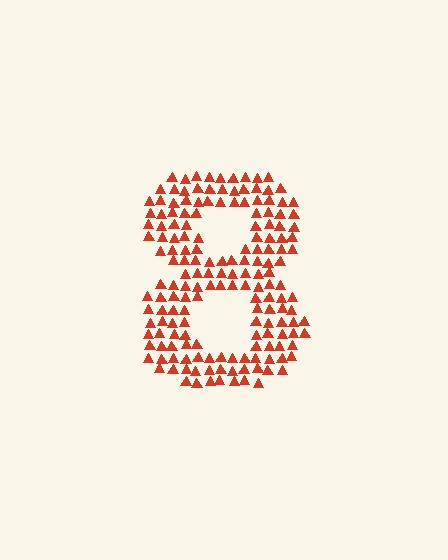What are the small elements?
The small elements are triangles.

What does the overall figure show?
The overall figure shows the digit 8.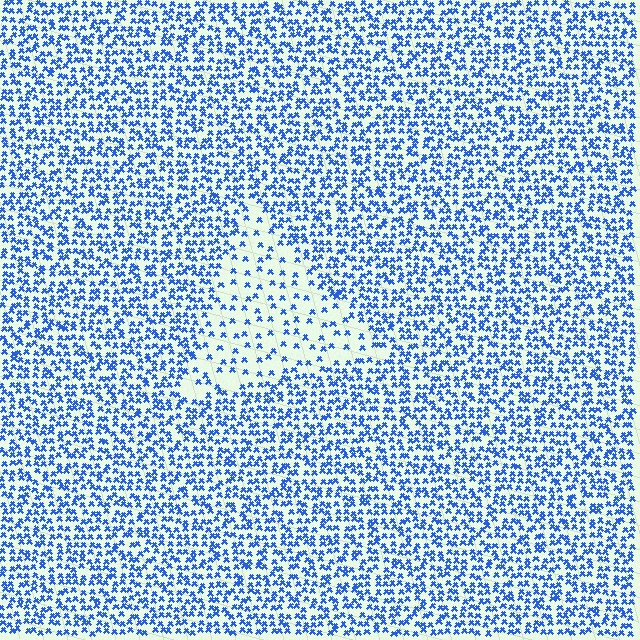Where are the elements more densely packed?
The elements are more densely packed outside the triangle boundary.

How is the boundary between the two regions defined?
The boundary is defined by a change in element density (approximately 2.5x ratio). All elements are the same color, size, and shape.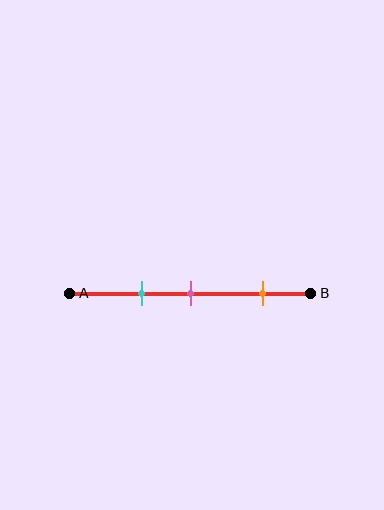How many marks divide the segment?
There are 3 marks dividing the segment.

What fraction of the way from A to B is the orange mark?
The orange mark is approximately 80% (0.8) of the way from A to B.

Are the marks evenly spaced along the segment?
No, the marks are not evenly spaced.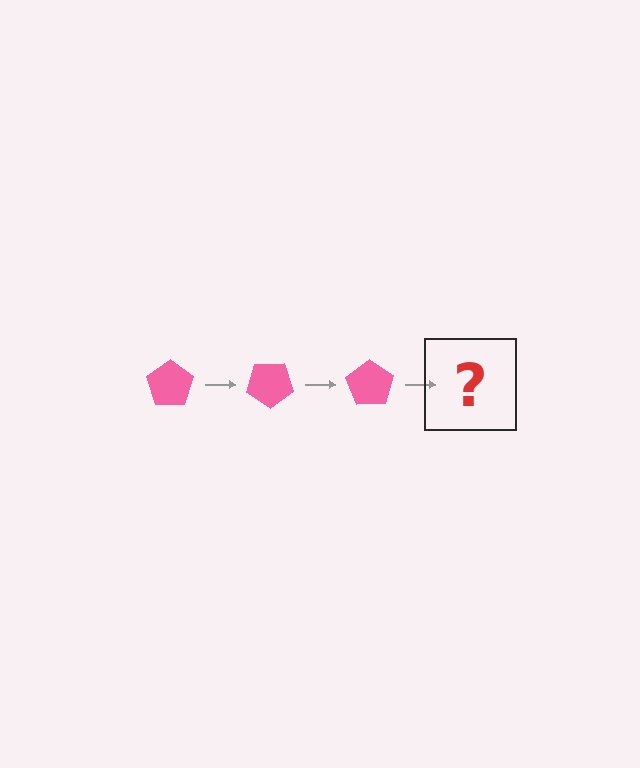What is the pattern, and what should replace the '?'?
The pattern is that the pentagon rotates 35 degrees each step. The '?' should be a pink pentagon rotated 105 degrees.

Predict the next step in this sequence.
The next step is a pink pentagon rotated 105 degrees.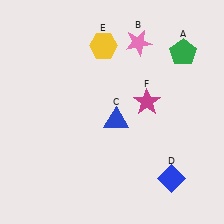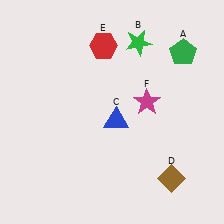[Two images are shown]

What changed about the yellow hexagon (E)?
In Image 1, E is yellow. In Image 2, it changed to red.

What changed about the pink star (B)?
In Image 1, B is pink. In Image 2, it changed to green.